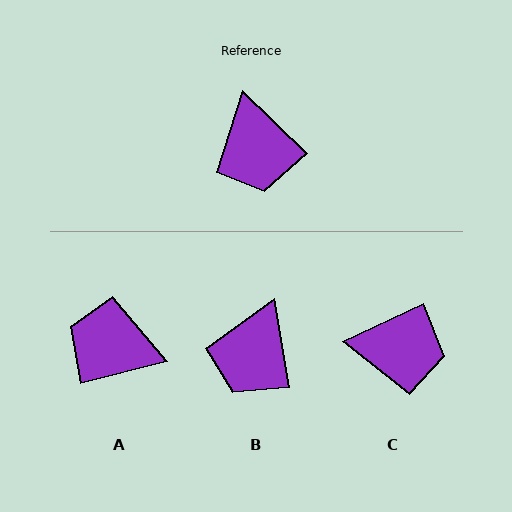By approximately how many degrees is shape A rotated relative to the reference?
Approximately 123 degrees clockwise.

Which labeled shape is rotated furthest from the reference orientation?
A, about 123 degrees away.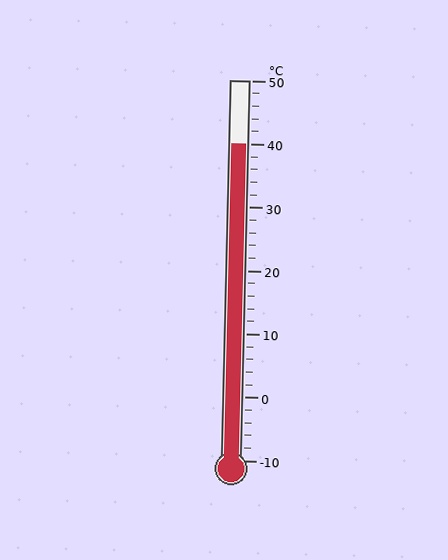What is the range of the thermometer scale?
The thermometer scale ranges from -10°C to 50°C.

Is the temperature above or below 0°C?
The temperature is above 0°C.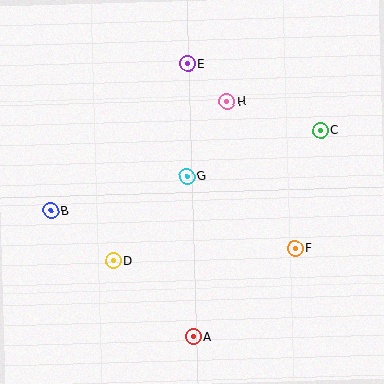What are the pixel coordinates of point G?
Point G is at (187, 176).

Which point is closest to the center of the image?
Point G at (187, 176) is closest to the center.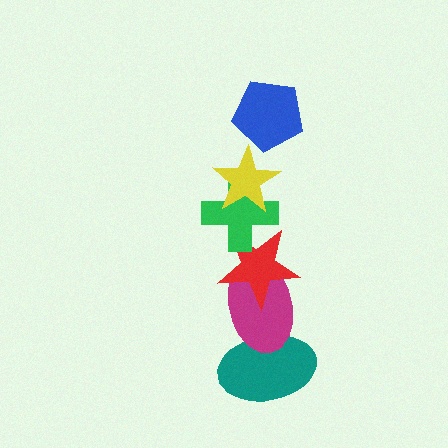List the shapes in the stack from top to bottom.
From top to bottom: the blue pentagon, the yellow star, the green cross, the red star, the magenta ellipse, the teal ellipse.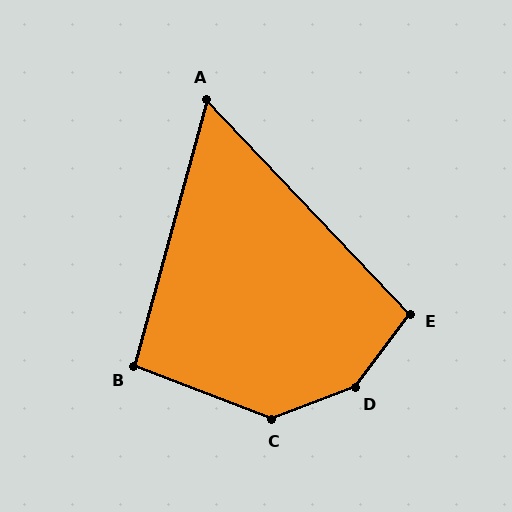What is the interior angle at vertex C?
Approximately 137 degrees (obtuse).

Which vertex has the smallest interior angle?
A, at approximately 59 degrees.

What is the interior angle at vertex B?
Approximately 96 degrees (obtuse).